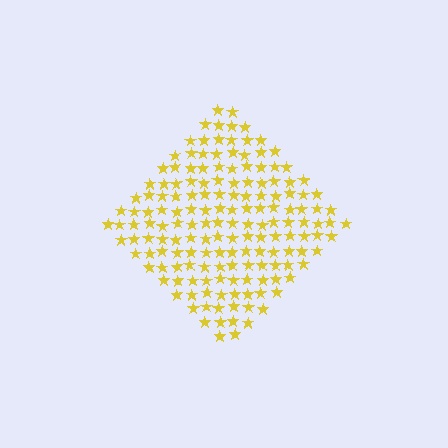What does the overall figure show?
The overall figure shows a diamond.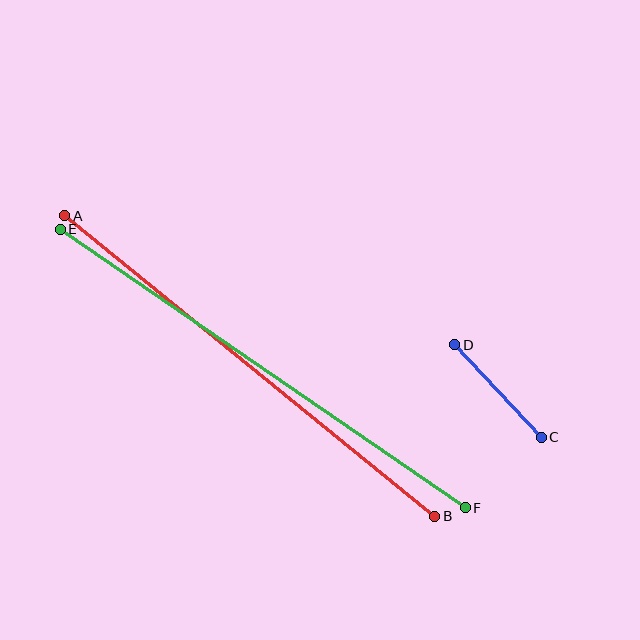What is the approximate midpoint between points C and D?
The midpoint is at approximately (498, 391) pixels.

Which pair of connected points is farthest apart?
Points E and F are farthest apart.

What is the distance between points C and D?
The distance is approximately 127 pixels.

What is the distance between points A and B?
The distance is approximately 476 pixels.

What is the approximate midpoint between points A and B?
The midpoint is at approximately (250, 366) pixels.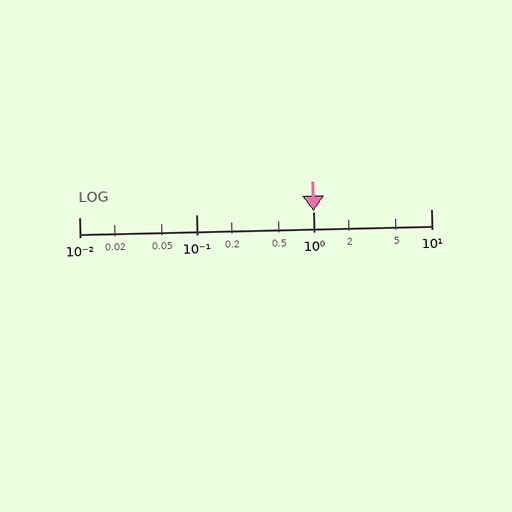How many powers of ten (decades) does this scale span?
The scale spans 3 decades, from 0.01 to 10.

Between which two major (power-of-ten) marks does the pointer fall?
The pointer is between 1 and 10.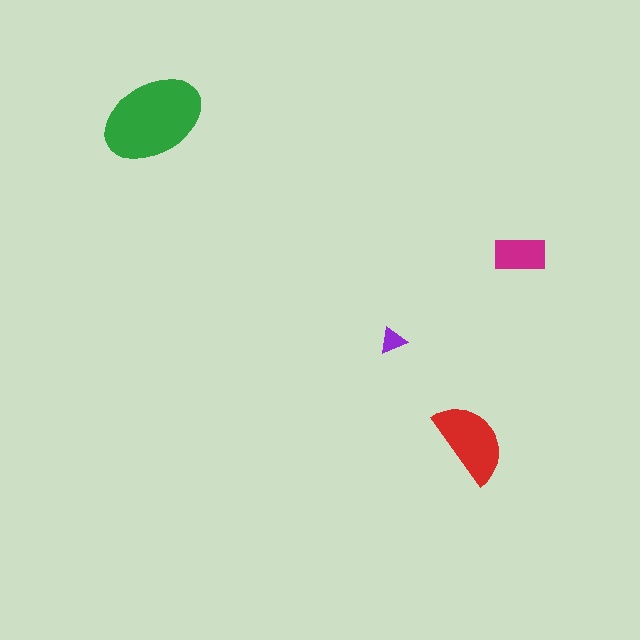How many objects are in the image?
There are 4 objects in the image.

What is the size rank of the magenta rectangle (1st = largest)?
3rd.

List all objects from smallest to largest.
The purple triangle, the magenta rectangle, the red semicircle, the green ellipse.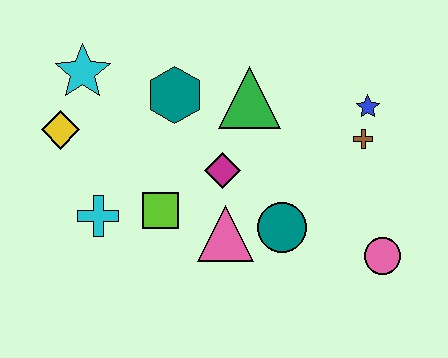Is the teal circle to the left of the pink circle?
Yes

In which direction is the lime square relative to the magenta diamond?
The lime square is to the left of the magenta diamond.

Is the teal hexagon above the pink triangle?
Yes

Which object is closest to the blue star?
The brown cross is closest to the blue star.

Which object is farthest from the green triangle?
The pink circle is farthest from the green triangle.